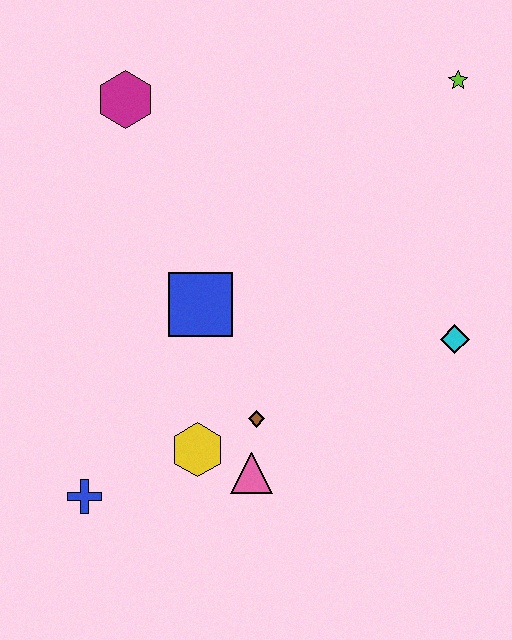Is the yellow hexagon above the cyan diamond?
No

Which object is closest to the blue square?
The brown diamond is closest to the blue square.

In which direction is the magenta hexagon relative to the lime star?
The magenta hexagon is to the left of the lime star.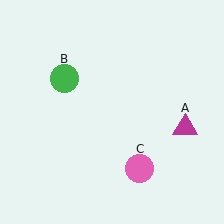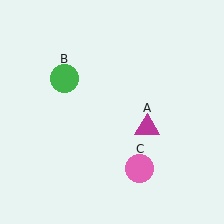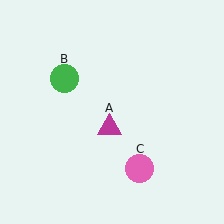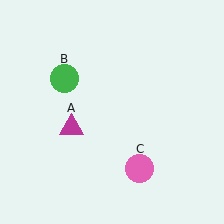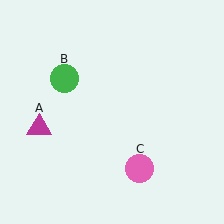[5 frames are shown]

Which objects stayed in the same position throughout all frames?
Green circle (object B) and pink circle (object C) remained stationary.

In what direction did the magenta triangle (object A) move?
The magenta triangle (object A) moved left.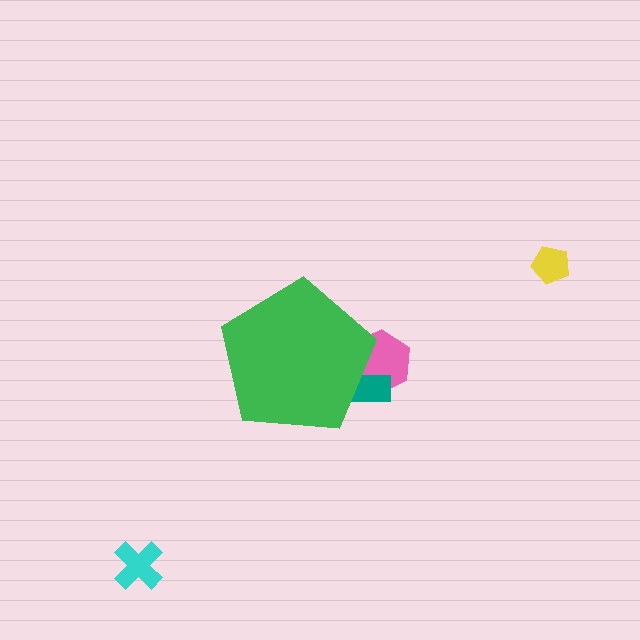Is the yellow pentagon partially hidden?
No, the yellow pentagon is fully visible.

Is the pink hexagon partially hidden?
Yes, the pink hexagon is partially hidden behind the green pentagon.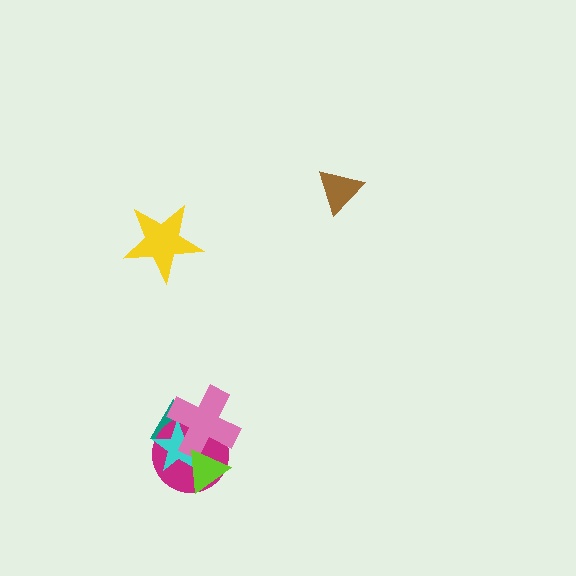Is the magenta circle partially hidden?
Yes, it is partially covered by another shape.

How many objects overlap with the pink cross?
4 objects overlap with the pink cross.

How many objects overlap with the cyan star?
4 objects overlap with the cyan star.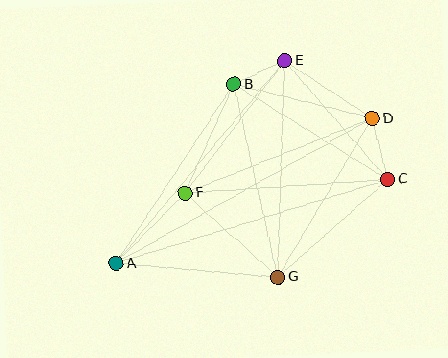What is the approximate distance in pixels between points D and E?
The distance between D and E is approximately 105 pixels.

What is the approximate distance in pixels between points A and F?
The distance between A and F is approximately 99 pixels.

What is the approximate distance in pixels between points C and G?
The distance between C and G is approximately 147 pixels.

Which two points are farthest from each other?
Points A and D are farthest from each other.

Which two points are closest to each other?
Points B and E are closest to each other.